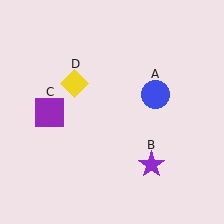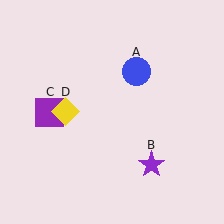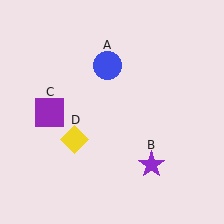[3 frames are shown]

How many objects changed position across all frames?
2 objects changed position: blue circle (object A), yellow diamond (object D).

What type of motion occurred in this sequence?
The blue circle (object A), yellow diamond (object D) rotated counterclockwise around the center of the scene.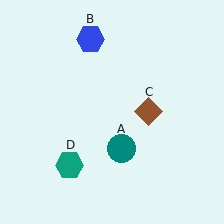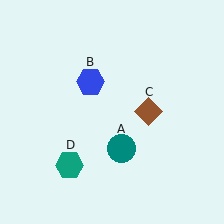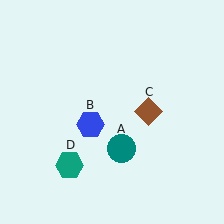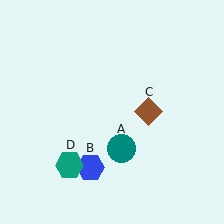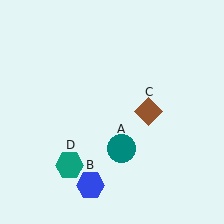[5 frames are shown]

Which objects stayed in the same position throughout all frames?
Teal circle (object A) and brown diamond (object C) and teal hexagon (object D) remained stationary.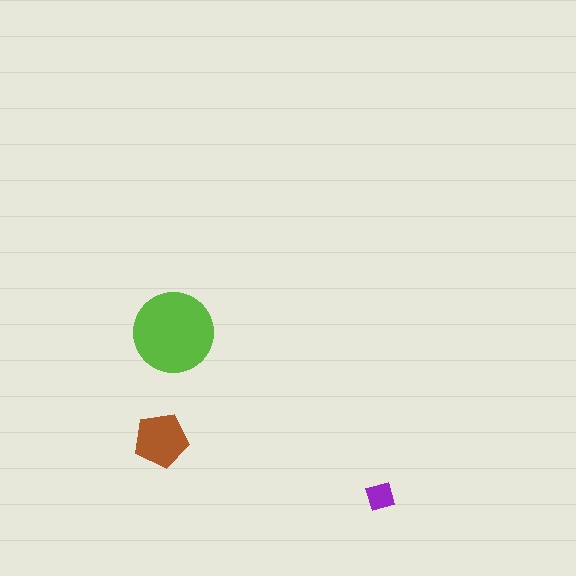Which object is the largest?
The lime circle.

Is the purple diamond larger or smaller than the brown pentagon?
Smaller.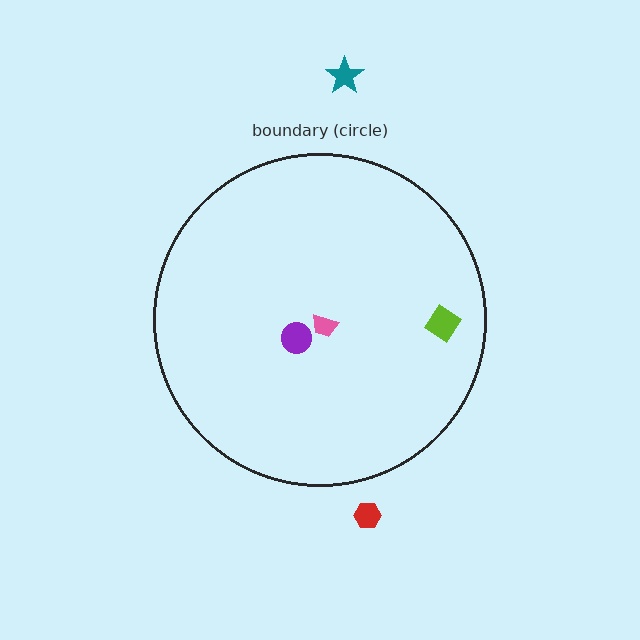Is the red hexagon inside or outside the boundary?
Outside.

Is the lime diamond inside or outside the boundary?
Inside.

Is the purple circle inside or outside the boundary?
Inside.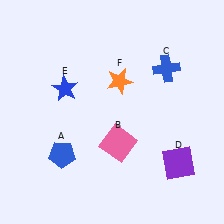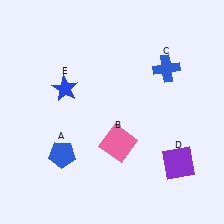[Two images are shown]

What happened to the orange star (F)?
The orange star (F) was removed in Image 2. It was in the top-right area of Image 1.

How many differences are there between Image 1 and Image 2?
There is 1 difference between the two images.